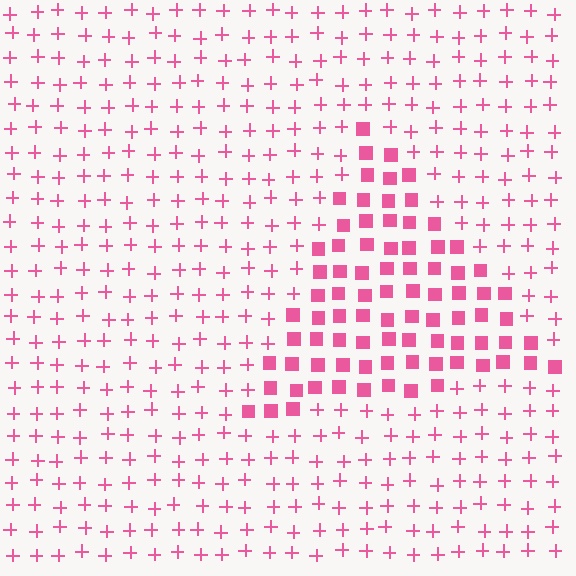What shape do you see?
I see a triangle.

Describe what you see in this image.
The image is filled with small pink elements arranged in a uniform grid. A triangle-shaped region contains squares, while the surrounding area contains plus signs. The boundary is defined purely by the change in element shape.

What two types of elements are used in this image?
The image uses squares inside the triangle region and plus signs outside it.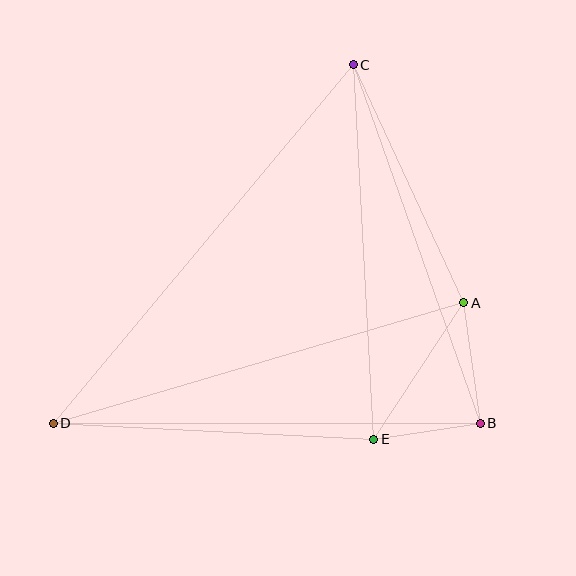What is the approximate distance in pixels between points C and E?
The distance between C and E is approximately 375 pixels.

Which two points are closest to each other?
Points B and E are closest to each other.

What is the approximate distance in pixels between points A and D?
The distance between A and D is approximately 428 pixels.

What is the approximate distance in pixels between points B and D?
The distance between B and D is approximately 427 pixels.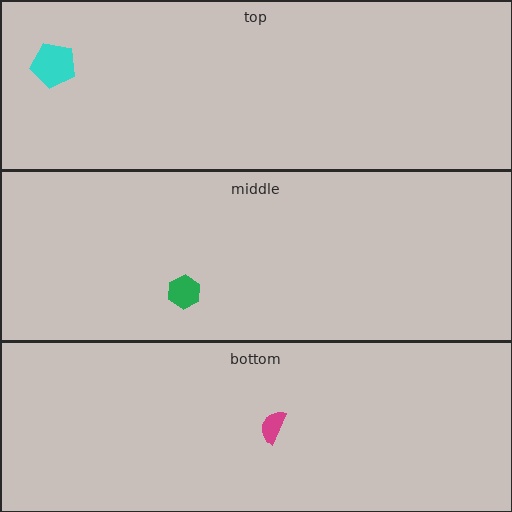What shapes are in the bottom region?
The magenta semicircle.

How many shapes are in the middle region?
1.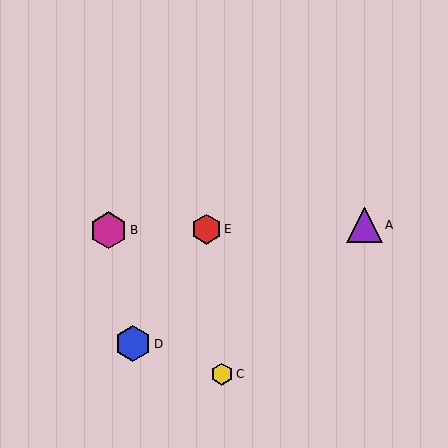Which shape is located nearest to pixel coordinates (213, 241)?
The red hexagon (labeled E) at (206, 229) is nearest to that location.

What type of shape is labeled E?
Shape E is a red hexagon.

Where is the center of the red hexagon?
The center of the red hexagon is at (206, 229).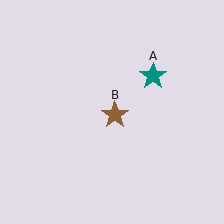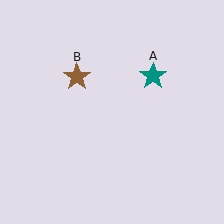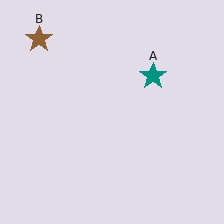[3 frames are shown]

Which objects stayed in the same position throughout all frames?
Teal star (object A) remained stationary.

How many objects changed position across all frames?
1 object changed position: brown star (object B).